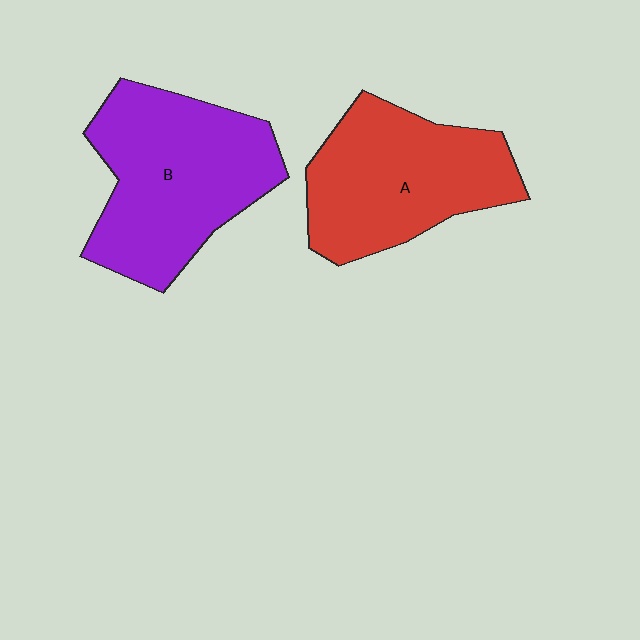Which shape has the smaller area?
Shape A (red).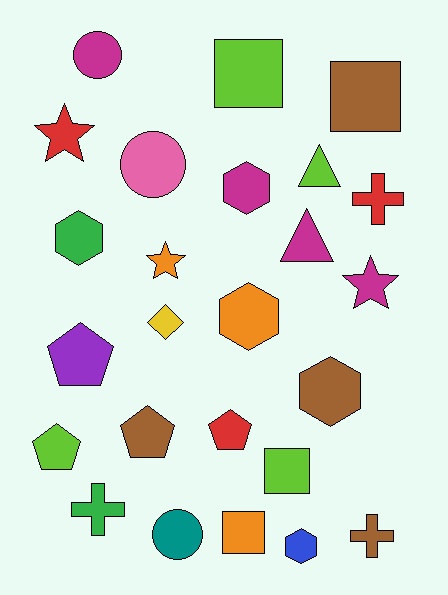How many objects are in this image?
There are 25 objects.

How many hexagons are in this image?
There are 5 hexagons.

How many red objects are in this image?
There are 3 red objects.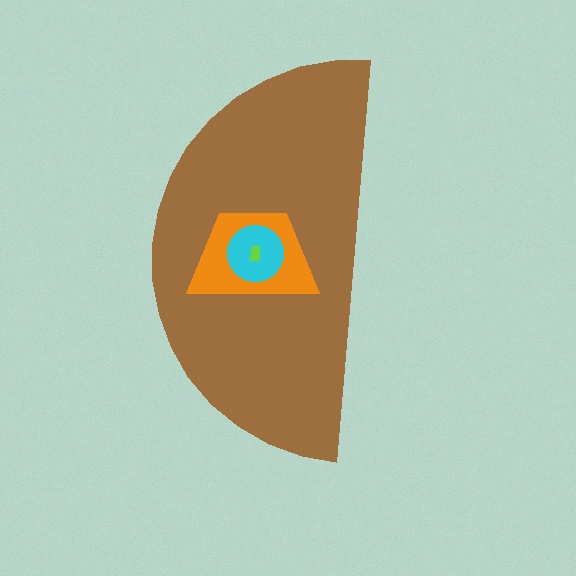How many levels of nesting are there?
4.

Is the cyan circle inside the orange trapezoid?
Yes.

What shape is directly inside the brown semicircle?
The orange trapezoid.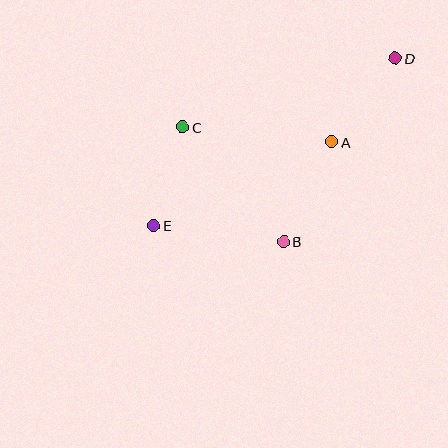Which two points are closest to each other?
Points C and E are closest to each other.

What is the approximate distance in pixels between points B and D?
The distance between B and D is approximately 215 pixels.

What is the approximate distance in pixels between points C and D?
The distance between C and D is approximately 223 pixels.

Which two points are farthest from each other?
Points D and E are farthest from each other.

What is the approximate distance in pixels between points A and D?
The distance between A and D is approximately 105 pixels.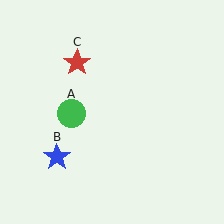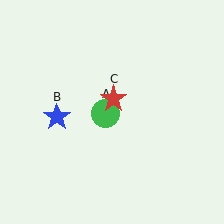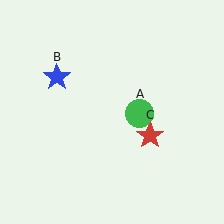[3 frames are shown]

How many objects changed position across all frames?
3 objects changed position: green circle (object A), blue star (object B), red star (object C).